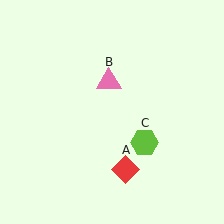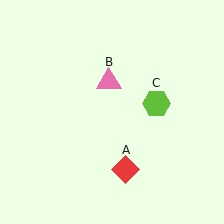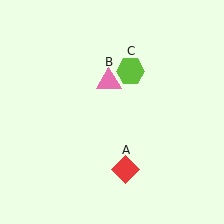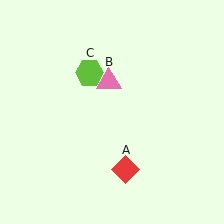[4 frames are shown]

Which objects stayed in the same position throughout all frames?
Red diamond (object A) and pink triangle (object B) remained stationary.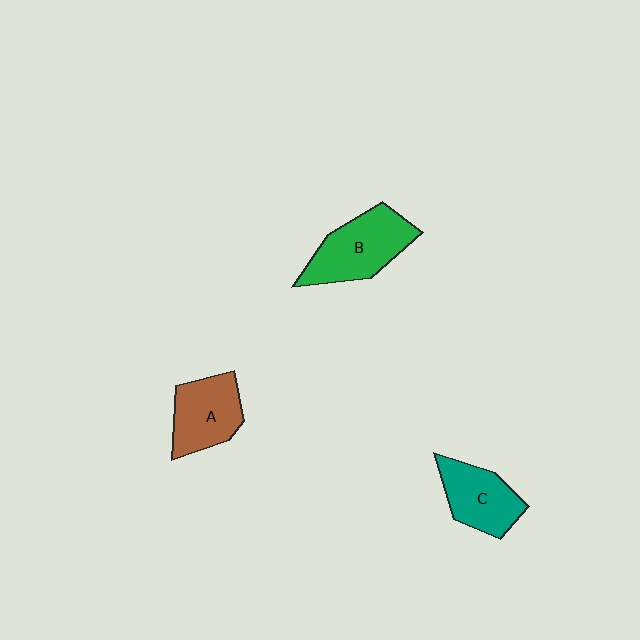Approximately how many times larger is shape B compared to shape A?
Approximately 1.2 times.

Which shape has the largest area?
Shape B (green).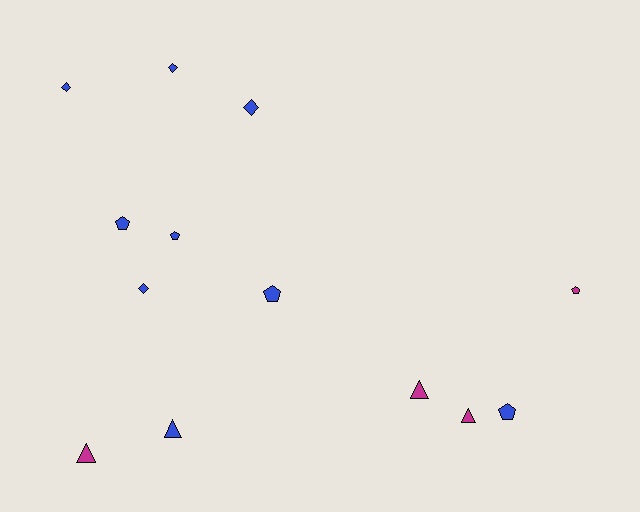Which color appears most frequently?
Blue, with 9 objects.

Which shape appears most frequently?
Pentagon, with 5 objects.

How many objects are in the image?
There are 13 objects.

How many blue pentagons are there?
There are 4 blue pentagons.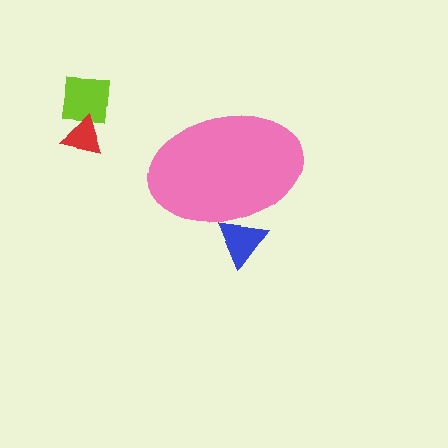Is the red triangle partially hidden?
No, the red triangle is fully visible.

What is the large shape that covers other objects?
A pink ellipse.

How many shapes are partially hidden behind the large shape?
1 shape is partially hidden.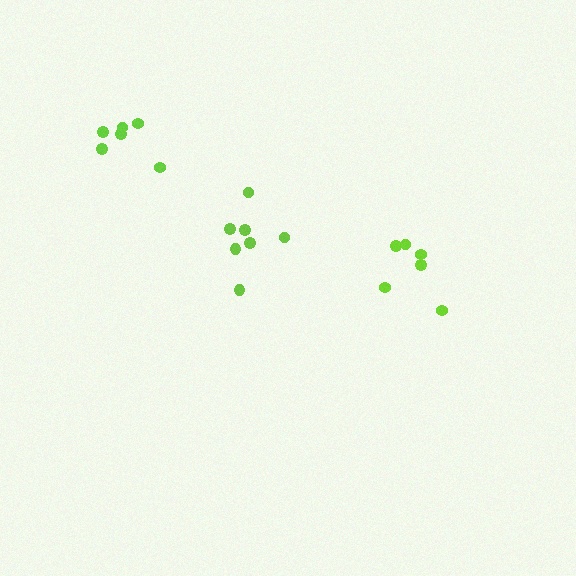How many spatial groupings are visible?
There are 3 spatial groupings.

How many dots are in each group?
Group 1: 7 dots, Group 2: 6 dots, Group 3: 6 dots (19 total).